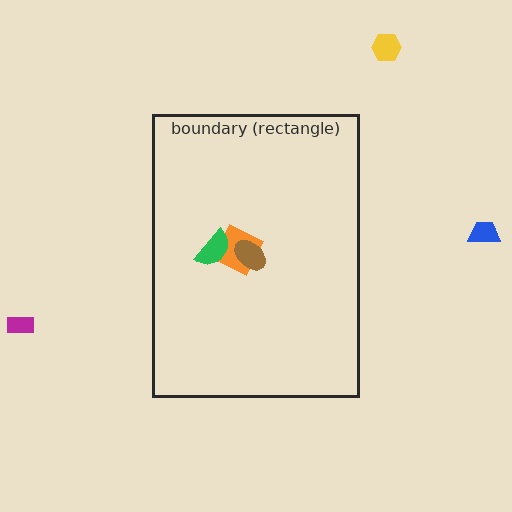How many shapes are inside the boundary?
3 inside, 3 outside.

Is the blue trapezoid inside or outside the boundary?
Outside.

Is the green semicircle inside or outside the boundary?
Inside.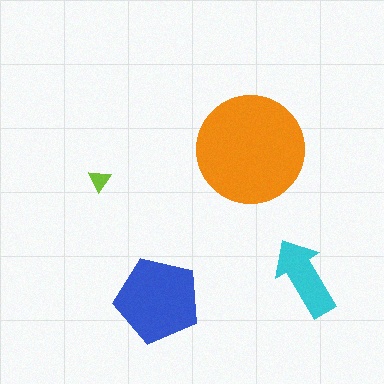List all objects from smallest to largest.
The lime triangle, the cyan arrow, the blue pentagon, the orange circle.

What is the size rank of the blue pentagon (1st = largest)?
2nd.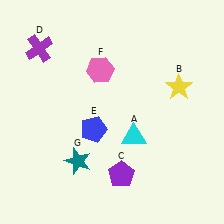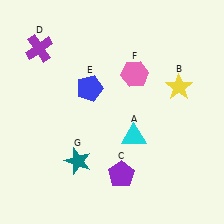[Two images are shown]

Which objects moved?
The objects that moved are: the blue pentagon (E), the pink hexagon (F).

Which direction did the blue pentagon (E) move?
The blue pentagon (E) moved up.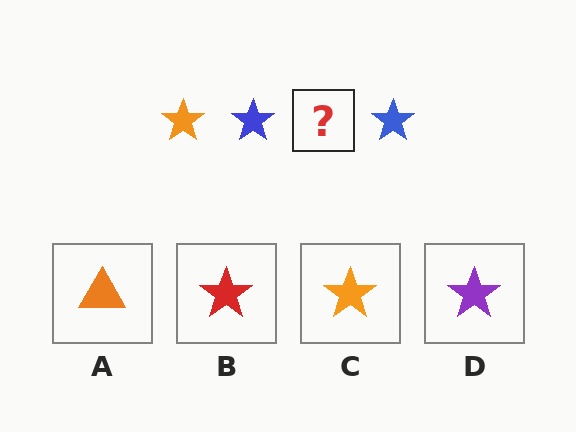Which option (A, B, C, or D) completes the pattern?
C.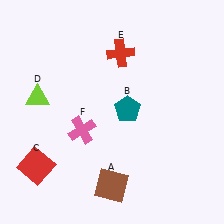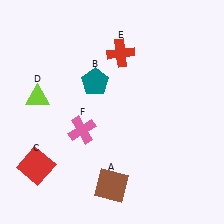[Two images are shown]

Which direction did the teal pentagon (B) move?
The teal pentagon (B) moved left.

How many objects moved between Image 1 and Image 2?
1 object moved between the two images.